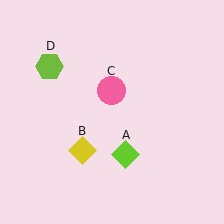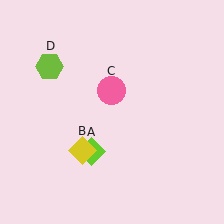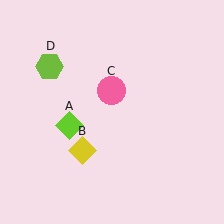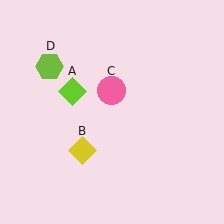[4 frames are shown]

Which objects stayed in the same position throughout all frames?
Yellow diamond (object B) and pink circle (object C) and lime hexagon (object D) remained stationary.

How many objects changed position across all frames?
1 object changed position: lime diamond (object A).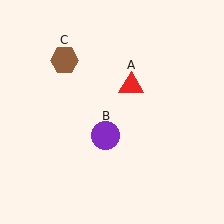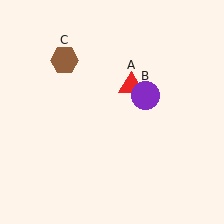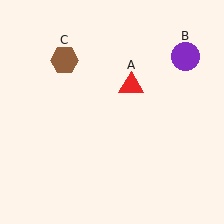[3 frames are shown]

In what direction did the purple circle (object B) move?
The purple circle (object B) moved up and to the right.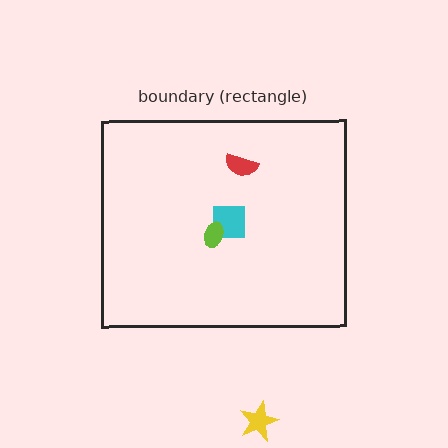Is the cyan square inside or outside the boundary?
Inside.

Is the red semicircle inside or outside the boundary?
Inside.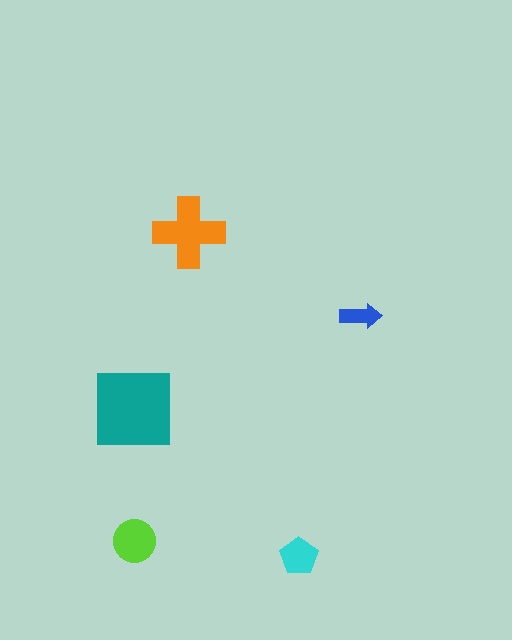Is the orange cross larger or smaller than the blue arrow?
Larger.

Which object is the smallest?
The blue arrow.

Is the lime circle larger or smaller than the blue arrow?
Larger.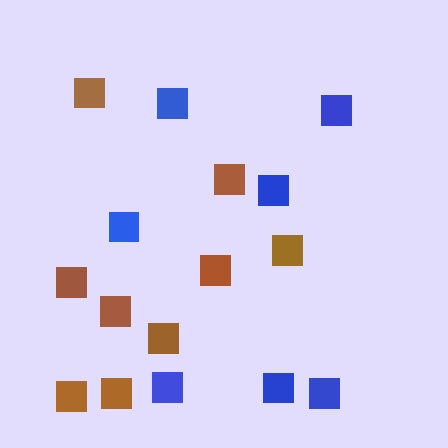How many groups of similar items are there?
There are 2 groups: one group of blue squares (7) and one group of brown squares (9).